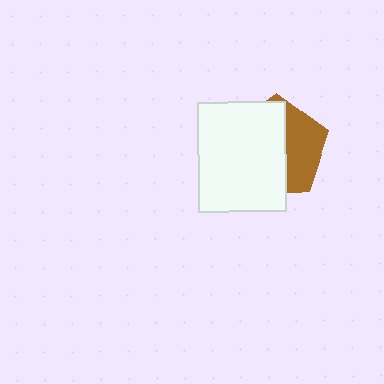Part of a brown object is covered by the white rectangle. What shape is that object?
It is a pentagon.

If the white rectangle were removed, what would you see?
You would see the complete brown pentagon.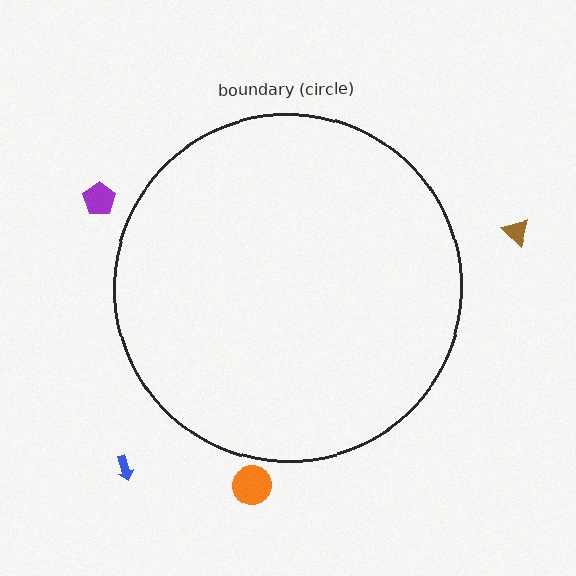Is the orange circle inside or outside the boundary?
Outside.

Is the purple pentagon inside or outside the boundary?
Outside.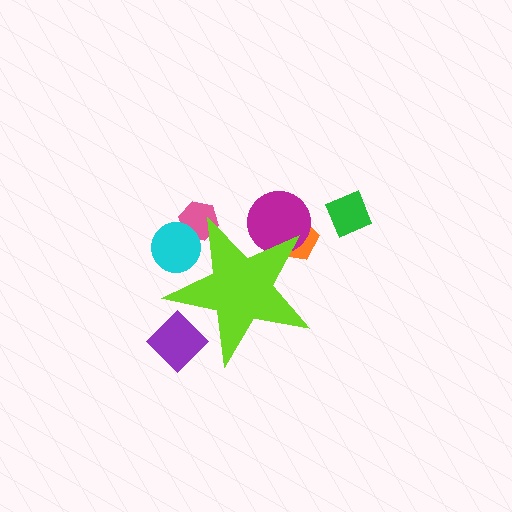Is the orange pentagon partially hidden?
Yes, the orange pentagon is partially hidden behind the lime star.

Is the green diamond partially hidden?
No, the green diamond is fully visible.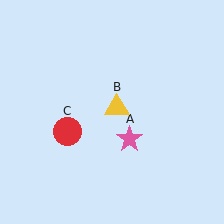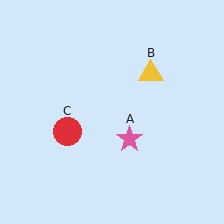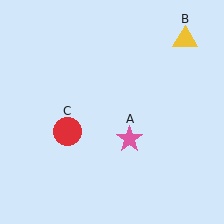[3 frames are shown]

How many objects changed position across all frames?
1 object changed position: yellow triangle (object B).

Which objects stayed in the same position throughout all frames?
Pink star (object A) and red circle (object C) remained stationary.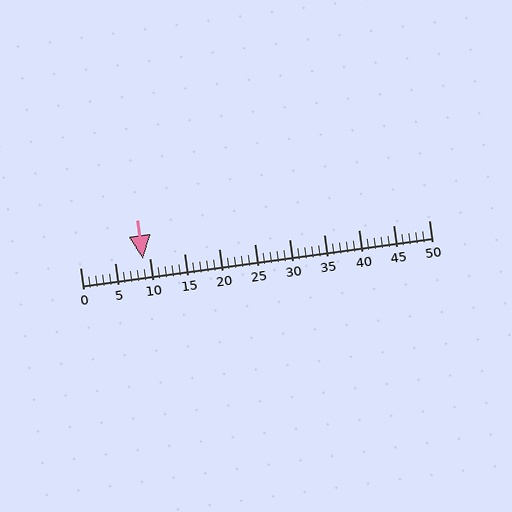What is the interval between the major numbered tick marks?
The major tick marks are spaced 5 units apart.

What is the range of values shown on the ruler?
The ruler shows values from 0 to 50.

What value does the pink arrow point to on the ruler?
The pink arrow points to approximately 9.